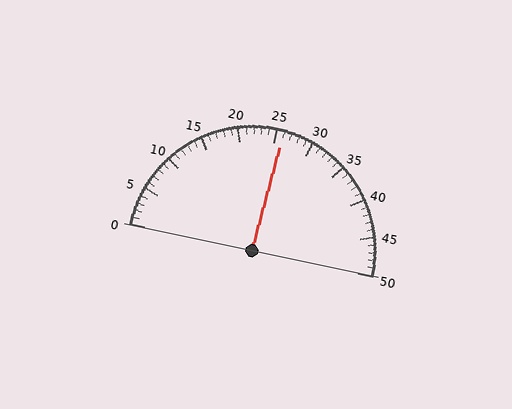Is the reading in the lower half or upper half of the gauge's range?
The reading is in the upper half of the range (0 to 50).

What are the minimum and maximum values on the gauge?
The gauge ranges from 0 to 50.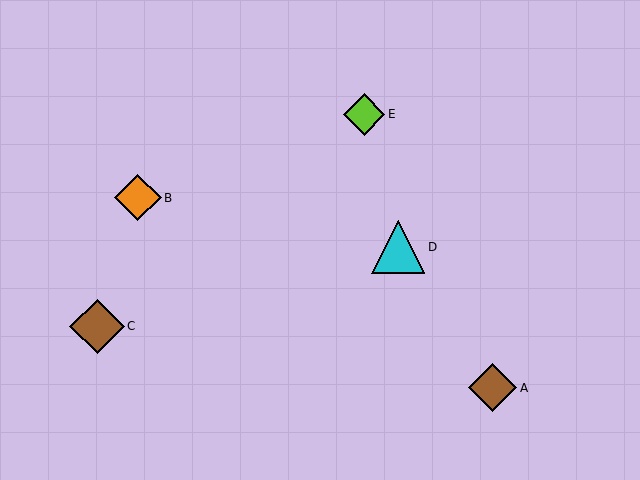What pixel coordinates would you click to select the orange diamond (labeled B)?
Click at (138, 198) to select the orange diamond B.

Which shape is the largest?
The brown diamond (labeled C) is the largest.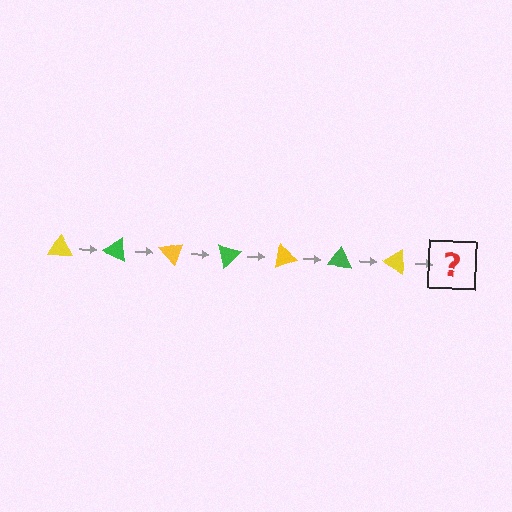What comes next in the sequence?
The next element should be a green triangle, rotated 175 degrees from the start.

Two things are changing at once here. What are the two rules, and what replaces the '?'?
The two rules are that it rotates 25 degrees each step and the color cycles through yellow and green. The '?' should be a green triangle, rotated 175 degrees from the start.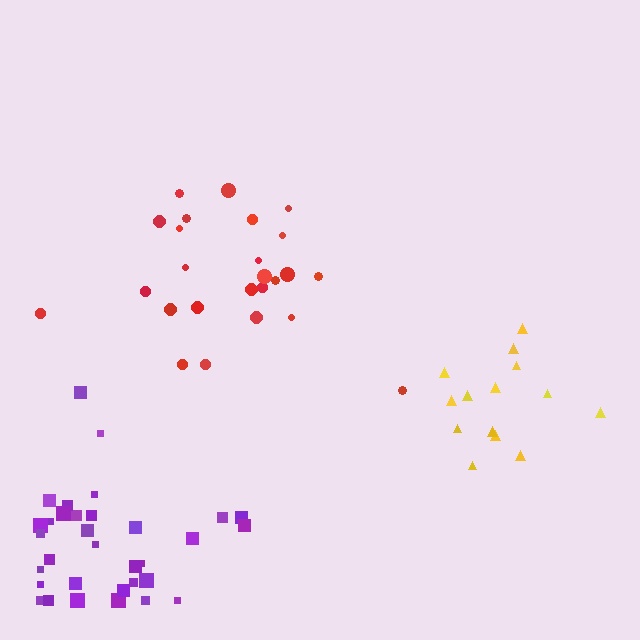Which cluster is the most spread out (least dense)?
Red.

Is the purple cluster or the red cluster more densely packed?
Purple.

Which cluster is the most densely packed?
Yellow.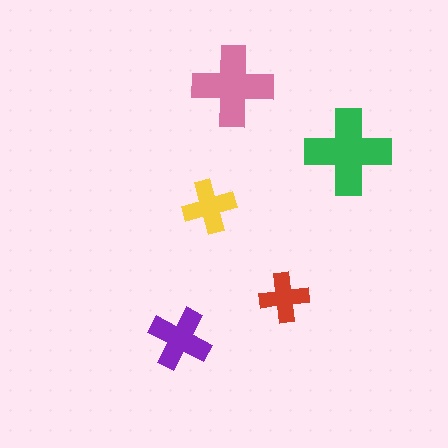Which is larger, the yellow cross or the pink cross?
The pink one.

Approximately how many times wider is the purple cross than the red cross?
About 1.5 times wider.